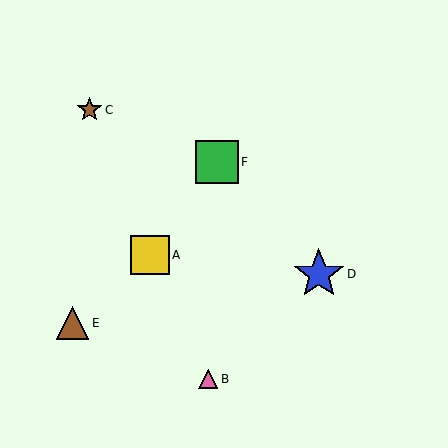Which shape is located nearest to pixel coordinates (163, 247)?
The yellow square (labeled A) at (150, 255) is nearest to that location.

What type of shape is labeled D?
Shape D is a blue star.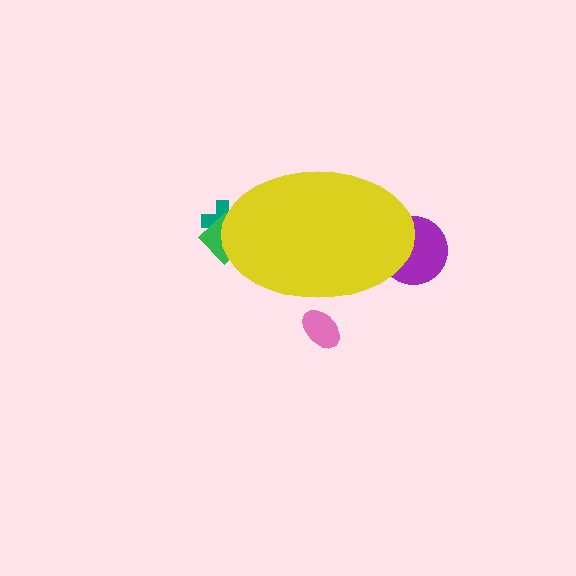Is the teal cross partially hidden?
Yes, the teal cross is partially hidden behind the yellow ellipse.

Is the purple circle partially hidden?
Yes, the purple circle is partially hidden behind the yellow ellipse.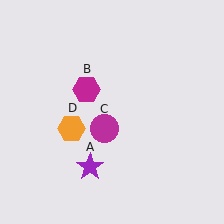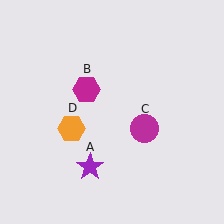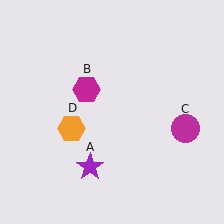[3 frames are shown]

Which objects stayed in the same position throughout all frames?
Purple star (object A) and magenta hexagon (object B) and orange hexagon (object D) remained stationary.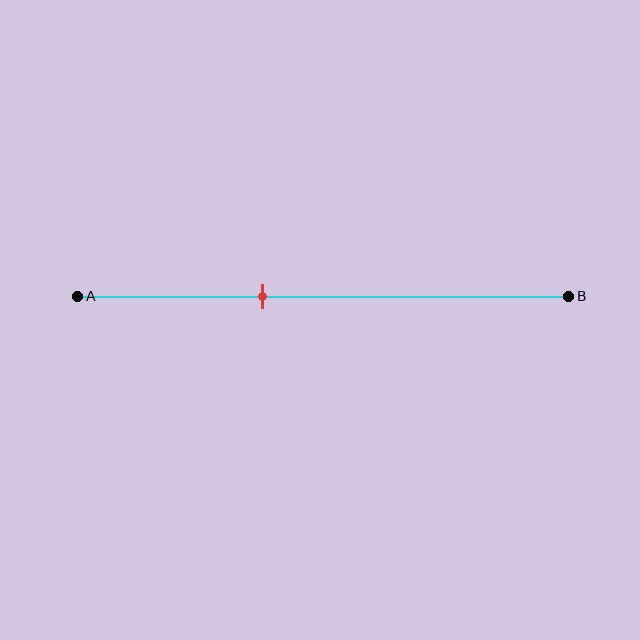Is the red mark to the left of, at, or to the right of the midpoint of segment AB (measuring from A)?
The red mark is to the left of the midpoint of segment AB.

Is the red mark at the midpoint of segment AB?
No, the mark is at about 40% from A, not at the 50% midpoint.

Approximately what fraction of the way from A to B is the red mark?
The red mark is approximately 40% of the way from A to B.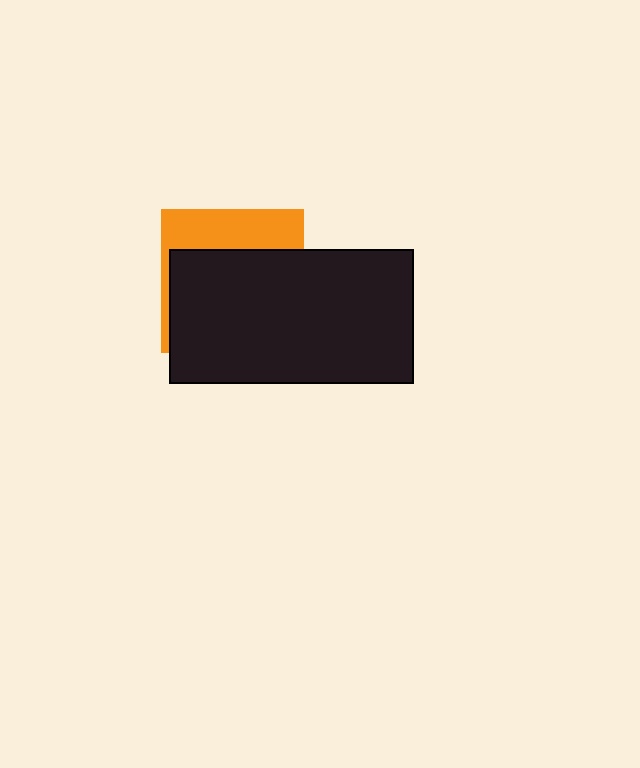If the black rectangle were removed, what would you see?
You would see the complete orange square.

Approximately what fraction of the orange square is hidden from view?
Roughly 68% of the orange square is hidden behind the black rectangle.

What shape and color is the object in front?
The object in front is a black rectangle.